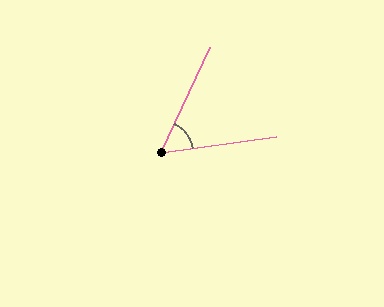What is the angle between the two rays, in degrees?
Approximately 57 degrees.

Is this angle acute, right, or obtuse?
It is acute.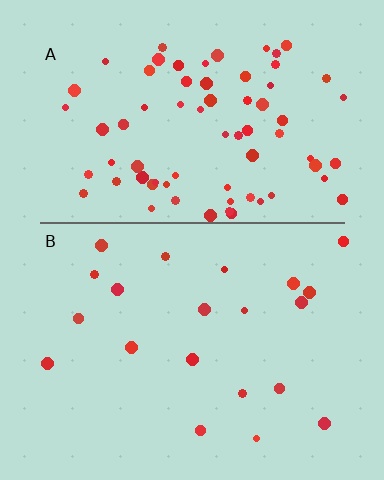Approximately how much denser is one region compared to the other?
Approximately 3.5× — region A over region B.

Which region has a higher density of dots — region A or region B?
A (the top).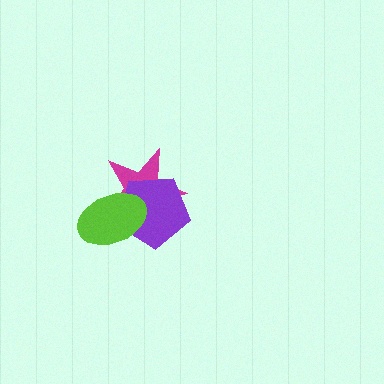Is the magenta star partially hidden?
Yes, it is partially covered by another shape.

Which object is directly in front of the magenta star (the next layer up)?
The purple pentagon is directly in front of the magenta star.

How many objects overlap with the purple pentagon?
2 objects overlap with the purple pentagon.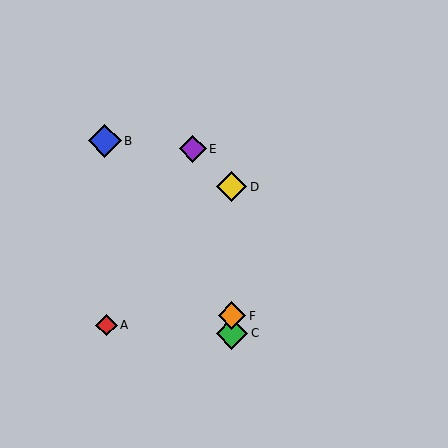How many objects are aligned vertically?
3 objects (C, D, F) are aligned vertically.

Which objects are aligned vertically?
Objects C, D, F are aligned vertically.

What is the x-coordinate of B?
Object B is at x≈105.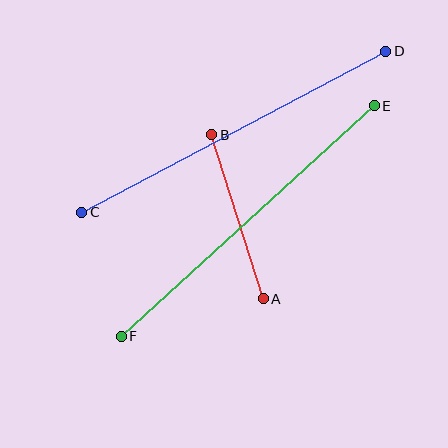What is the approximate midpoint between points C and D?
The midpoint is at approximately (234, 132) pixels.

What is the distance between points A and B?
The distance is approximately 172 pixels.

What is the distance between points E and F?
The distance is approximately 342 pixels.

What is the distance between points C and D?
The distance is approximately 344 pixels.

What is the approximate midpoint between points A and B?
The midpoint is at approximately (237, 217) pixels.